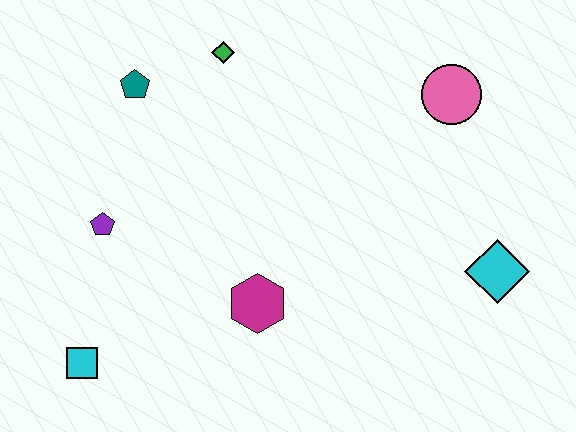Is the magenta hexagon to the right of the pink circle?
No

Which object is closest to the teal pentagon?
The green diamond is closest to the teal pentagon.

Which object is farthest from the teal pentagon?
The cyan diamond is farthest from the teal pentagon.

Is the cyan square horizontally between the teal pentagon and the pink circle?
No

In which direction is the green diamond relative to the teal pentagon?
The green diamond is to the right of the teal pentagon.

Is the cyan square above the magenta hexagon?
No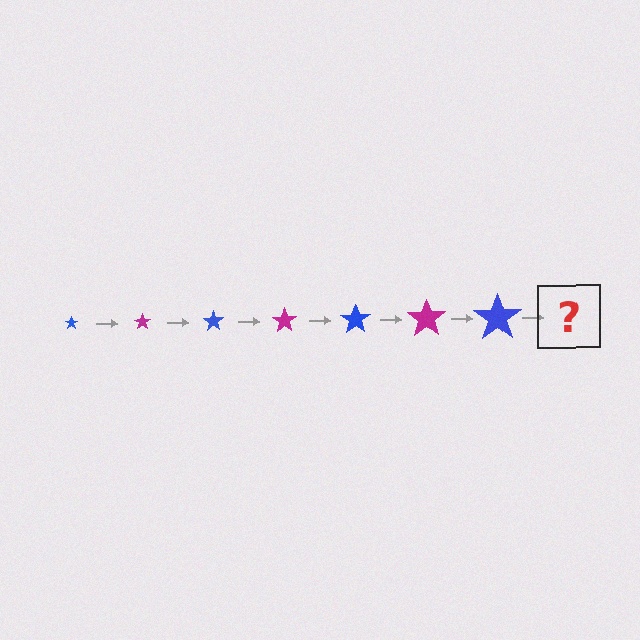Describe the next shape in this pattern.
It should be a magenta star, larger than the previous one.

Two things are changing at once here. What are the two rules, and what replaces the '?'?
The two rules are that the star grows larger each step and the color cycles through blue and magenta. The '?' should be a magenta star, larger than the previous one.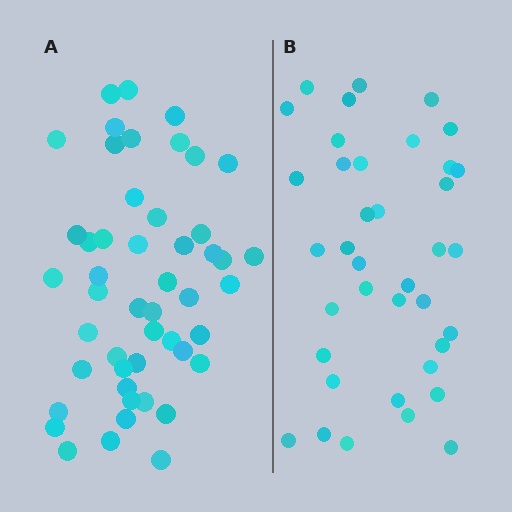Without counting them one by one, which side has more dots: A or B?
Region A (the left region) has more dots.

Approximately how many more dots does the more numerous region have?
Region A has roughly 12 or so more dots than region B.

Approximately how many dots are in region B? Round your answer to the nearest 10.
About 40 dots. (The exact count is 38, which rounds to 40.)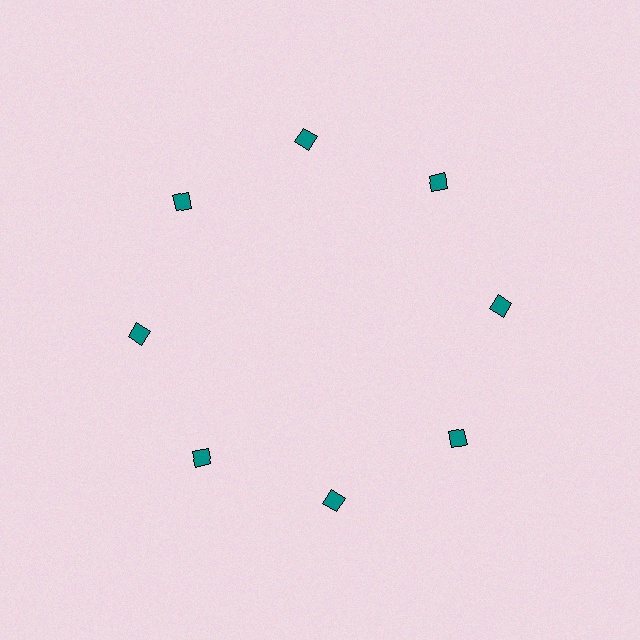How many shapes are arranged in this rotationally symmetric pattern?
There are 8 shapes, arranged in 8 groups of 1.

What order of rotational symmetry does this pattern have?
This pattern has 8-fold rotational symmetry.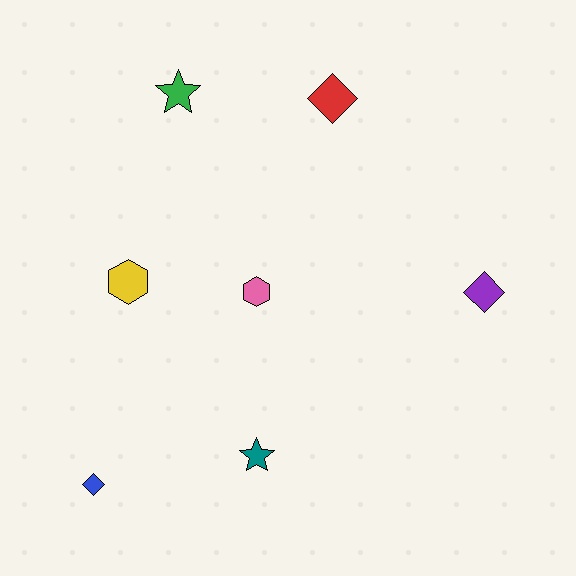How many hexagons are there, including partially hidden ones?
There are 2 hexagons.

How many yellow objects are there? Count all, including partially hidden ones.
There is 1 yellow object.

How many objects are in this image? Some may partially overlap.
There are 7 objects.